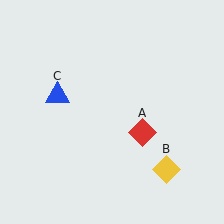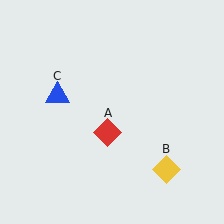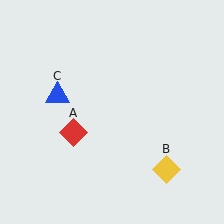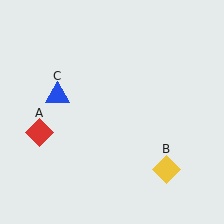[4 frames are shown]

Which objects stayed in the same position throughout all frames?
Yellow diamond (object B) and blue triangle (object C) remained stationary.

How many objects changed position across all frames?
1 object changed position: red diamond (object A).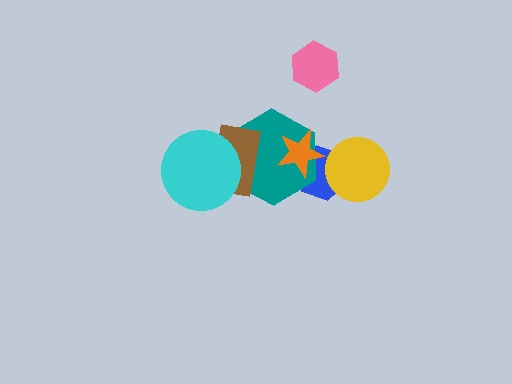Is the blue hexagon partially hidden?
Yes, it is partially covered by another shape.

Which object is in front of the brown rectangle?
The cyan circle is in front of the brown rectangle.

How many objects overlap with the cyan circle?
2 objects overlap with the cyan circle.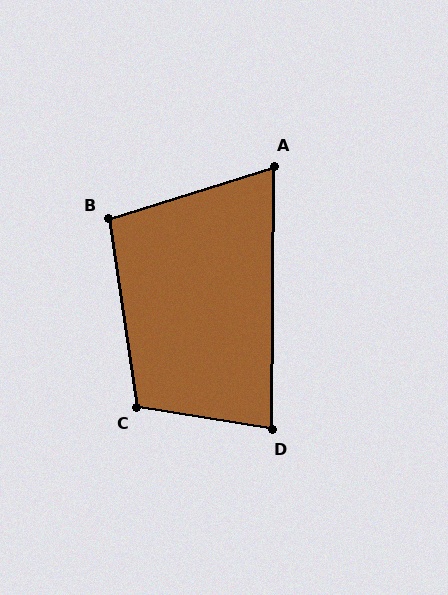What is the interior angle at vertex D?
Approximately 81 degrees (acute).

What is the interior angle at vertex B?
Approximately 99 degrees (obtuse).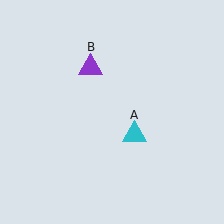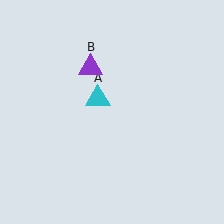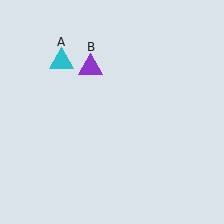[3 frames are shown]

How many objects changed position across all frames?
1 object changed position: cyan triangle (object A).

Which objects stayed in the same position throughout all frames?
Purple triangle (object B) remained stationary.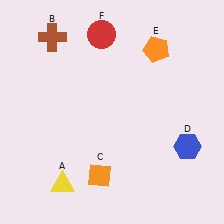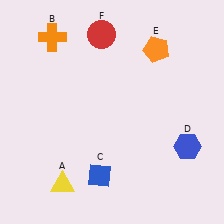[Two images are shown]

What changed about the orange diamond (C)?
In Image 1, C is orange. In Image 2, it changed to blue.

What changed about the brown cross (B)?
In Image 1, B is brown. In Image 2, it changed to orange.